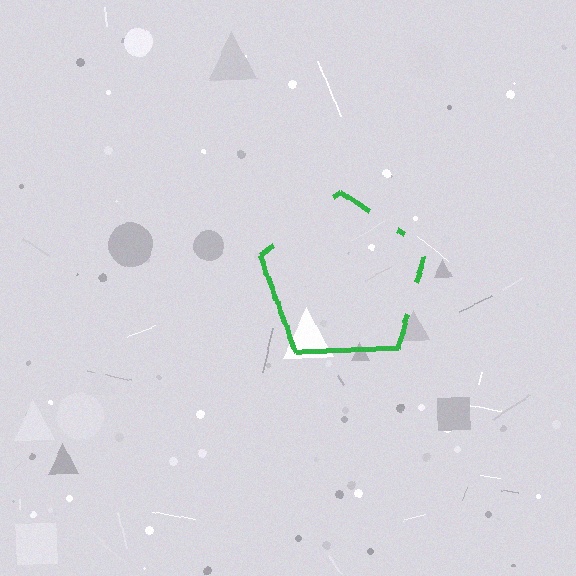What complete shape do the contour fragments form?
The contour fragments form a pentagon.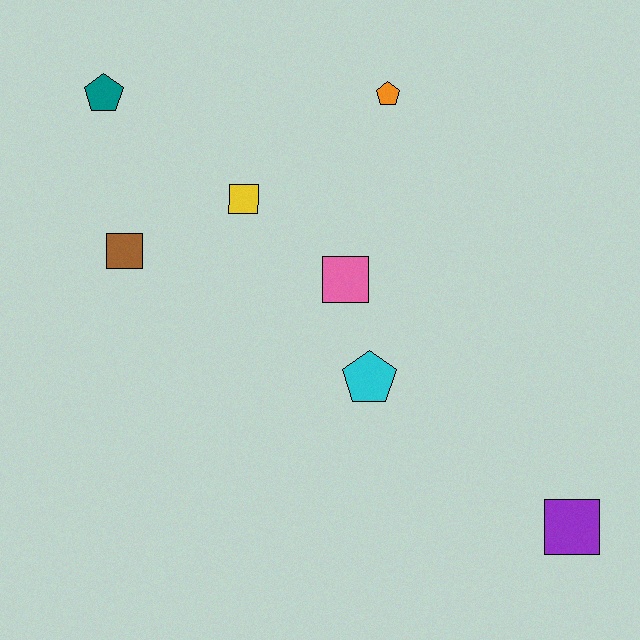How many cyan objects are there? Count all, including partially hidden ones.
There is 1 cyan object.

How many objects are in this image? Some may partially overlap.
There are 7 objects.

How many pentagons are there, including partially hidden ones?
There are 3 pentagons.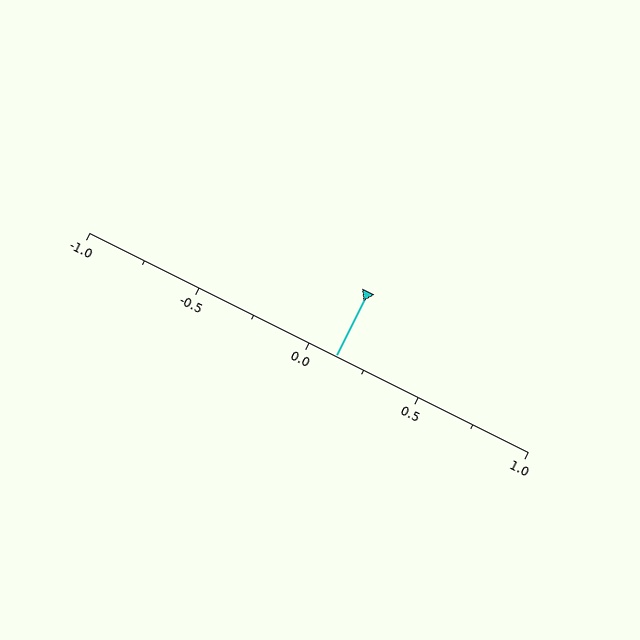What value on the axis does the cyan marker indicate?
The marker indicates approximately 0.12.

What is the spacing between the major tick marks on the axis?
The major ticks are spaced 0.5 apart.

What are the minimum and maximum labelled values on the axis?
The axis runs from -1.0 to 1.0.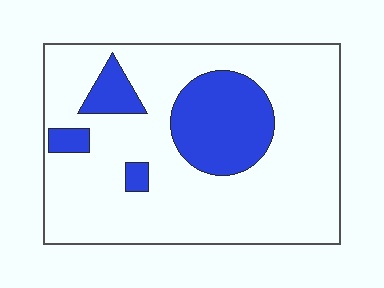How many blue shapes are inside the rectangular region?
4.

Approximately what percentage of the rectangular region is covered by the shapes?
Approximately 20%.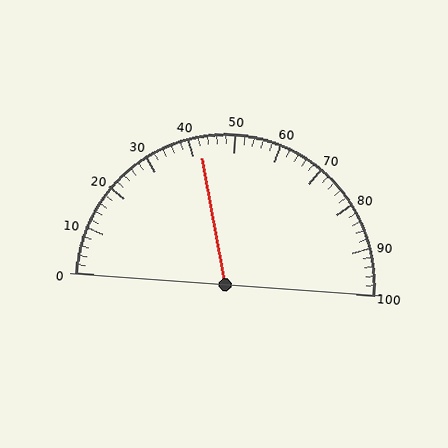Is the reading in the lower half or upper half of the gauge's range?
The reading is in the lower half of the range (0 to 100).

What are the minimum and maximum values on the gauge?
The gauge ranges from 0 to 100.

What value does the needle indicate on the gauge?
The needle indicates approximately 42.